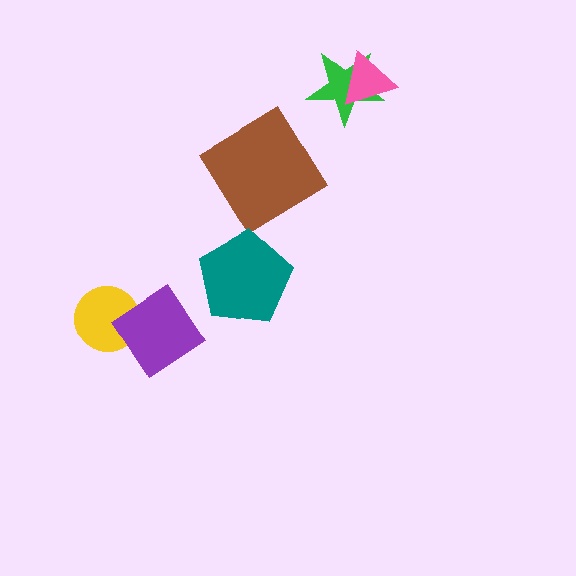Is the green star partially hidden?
Yes, it is partially covered by another shape.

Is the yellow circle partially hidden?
Yes, it is partially covered by another shape.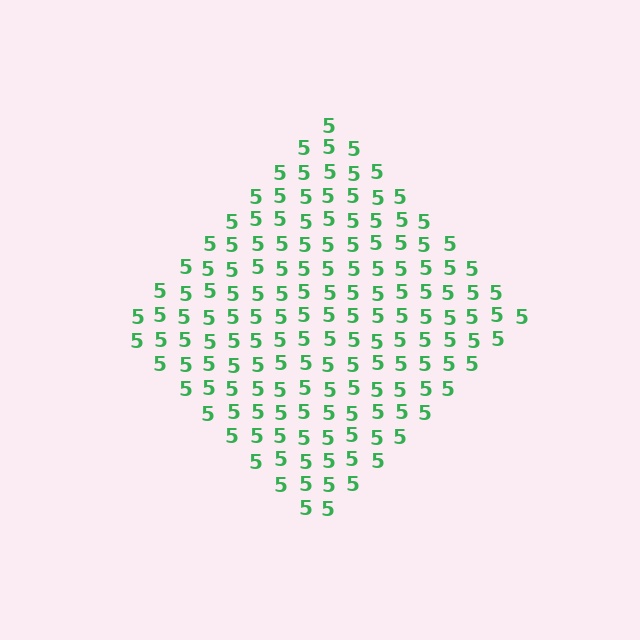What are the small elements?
The small elements are digit 5's.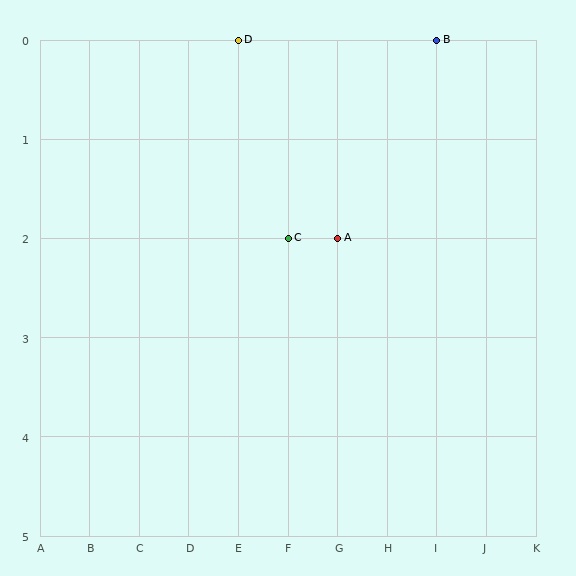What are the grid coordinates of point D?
Point D is at grid coordinates (E, 0).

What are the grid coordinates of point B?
Point B is at grid coordinates (I, 0).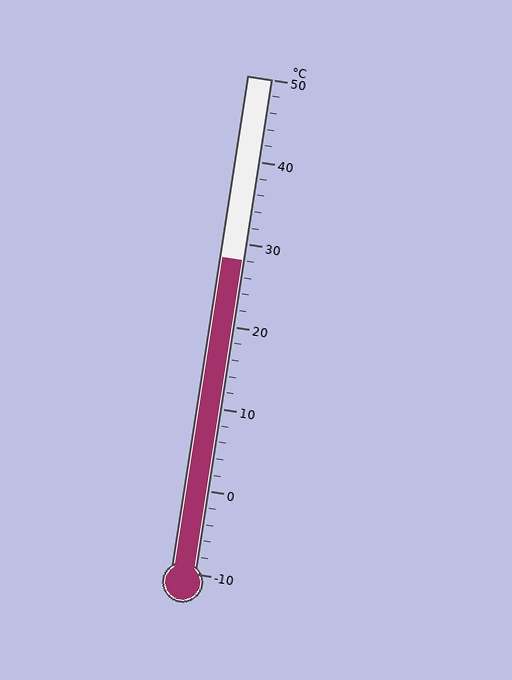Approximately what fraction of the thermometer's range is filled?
The thermometer is filled to approximately 65% of its range.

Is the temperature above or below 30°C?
The temperature is below 30°C.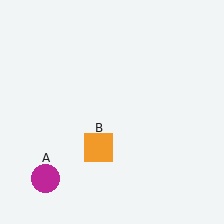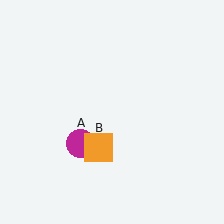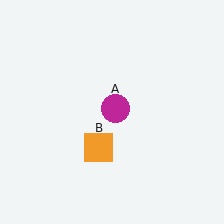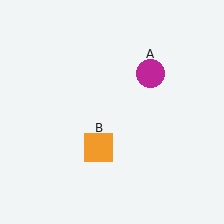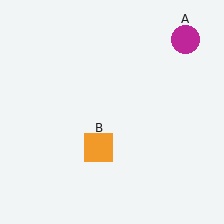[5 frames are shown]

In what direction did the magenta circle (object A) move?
The magenta circle (object A) moved up and to the right.